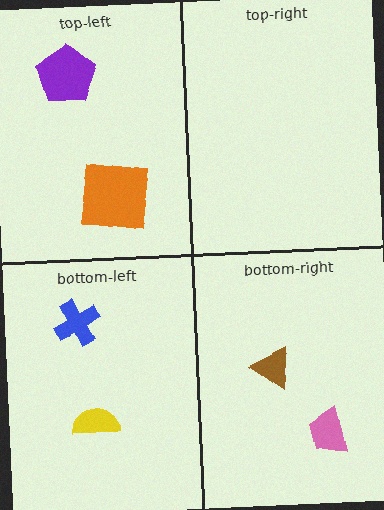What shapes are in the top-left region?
The orange square, the purple pentagon.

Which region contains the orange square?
The top-left region.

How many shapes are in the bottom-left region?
2.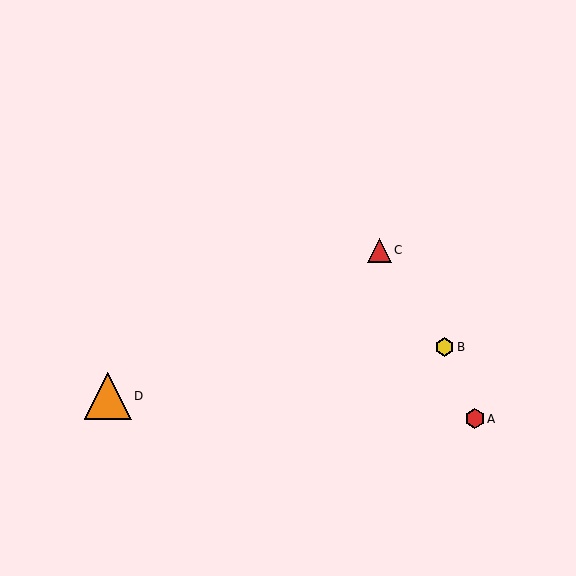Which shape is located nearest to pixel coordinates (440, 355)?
The yellow hexagon (labeled B) at (444, 347) is nearest to that location.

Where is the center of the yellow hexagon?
The center of the yellow hexagon is at (444, 347).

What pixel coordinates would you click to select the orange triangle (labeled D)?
Click at (108, 396) to select the orange triangle D.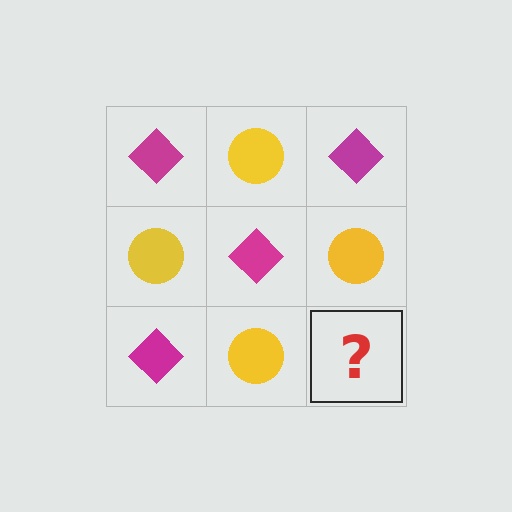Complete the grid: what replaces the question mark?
The question mark should be replaced with a magenta diamond.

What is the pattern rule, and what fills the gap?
The rule is that it alternates magenta diamond and yellow circle in a checkerboard pattern. The gap should be filled with a magenta diamond.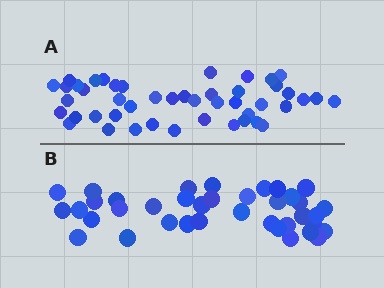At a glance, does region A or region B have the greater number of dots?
Region A (the top region) has more dots.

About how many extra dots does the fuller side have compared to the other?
Region A has roughly 8 or so more dots than region B.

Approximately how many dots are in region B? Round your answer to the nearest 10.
About 40 dots. (The exact count is 38, which rounds to 40.)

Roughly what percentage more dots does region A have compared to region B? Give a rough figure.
About 20% more.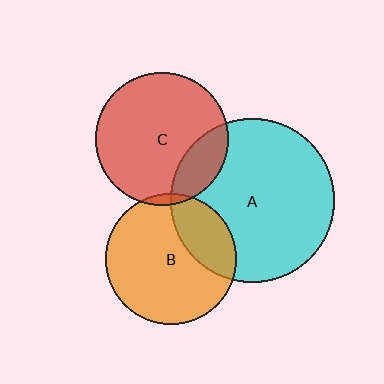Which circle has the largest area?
Circle A (cyan).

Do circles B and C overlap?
Yes.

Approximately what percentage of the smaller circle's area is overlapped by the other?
Approximately 5%.